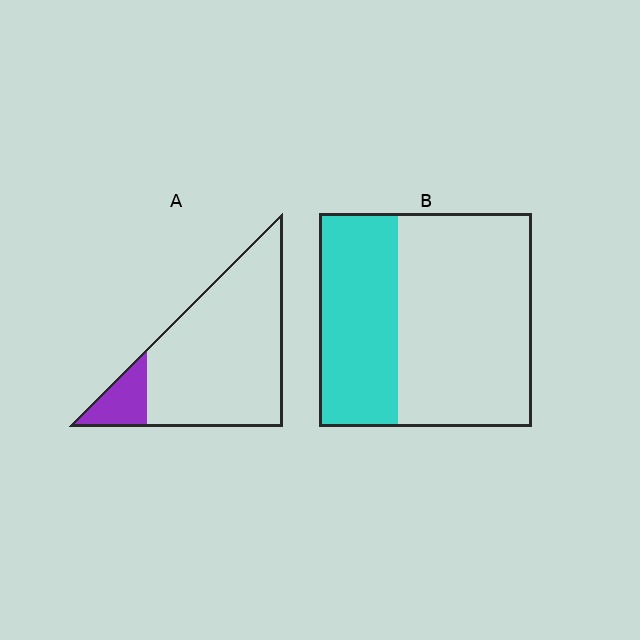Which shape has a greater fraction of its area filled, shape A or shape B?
Shape B.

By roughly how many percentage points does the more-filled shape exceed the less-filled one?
By roughly 25 percentage points (B over A).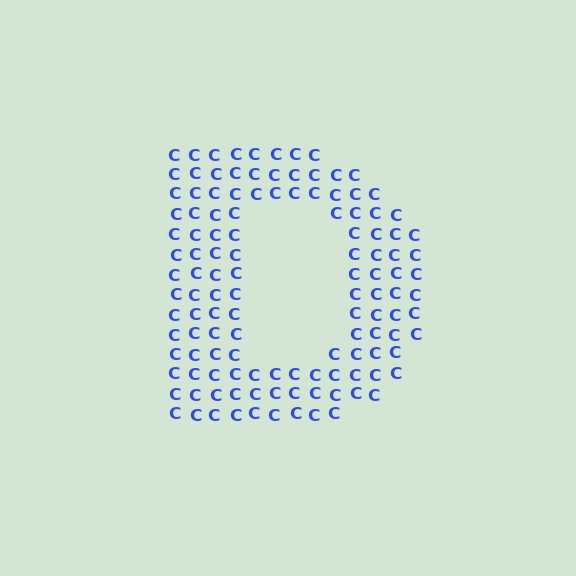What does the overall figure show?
The overall figure shows the letter D.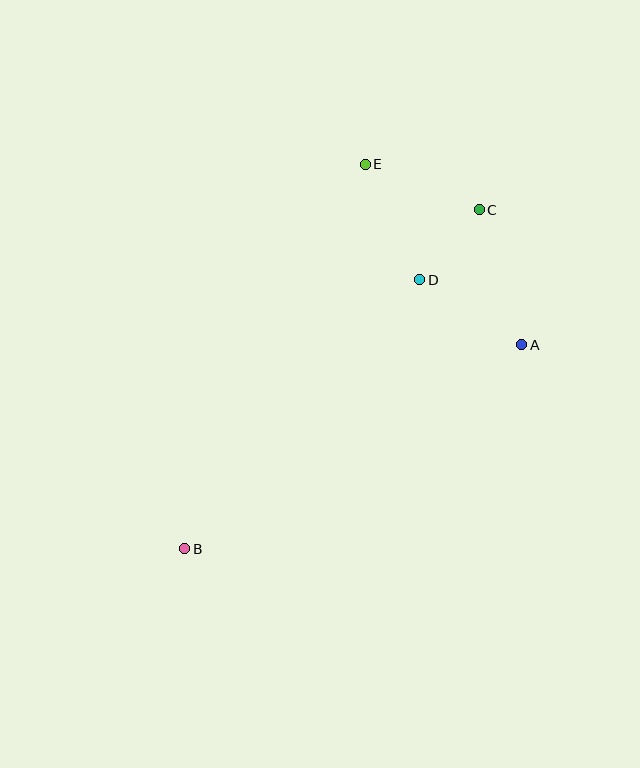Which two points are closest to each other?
Points C and D are closest to each other.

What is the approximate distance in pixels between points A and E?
The distance between A and E is approximately 239 pixels.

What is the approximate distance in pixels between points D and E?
The distance between D and E is approximately 128 pixels.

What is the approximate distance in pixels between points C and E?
The distance between C and E is approximately 122 pixels.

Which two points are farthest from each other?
Points B and C are farthest from each other.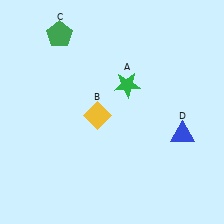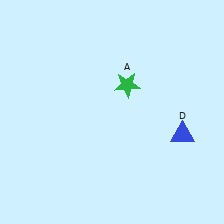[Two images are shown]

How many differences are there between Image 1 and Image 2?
There are 2 differences between the two images.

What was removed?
The green pentagon (C), the yellow diamond (B) were removed in Image 2.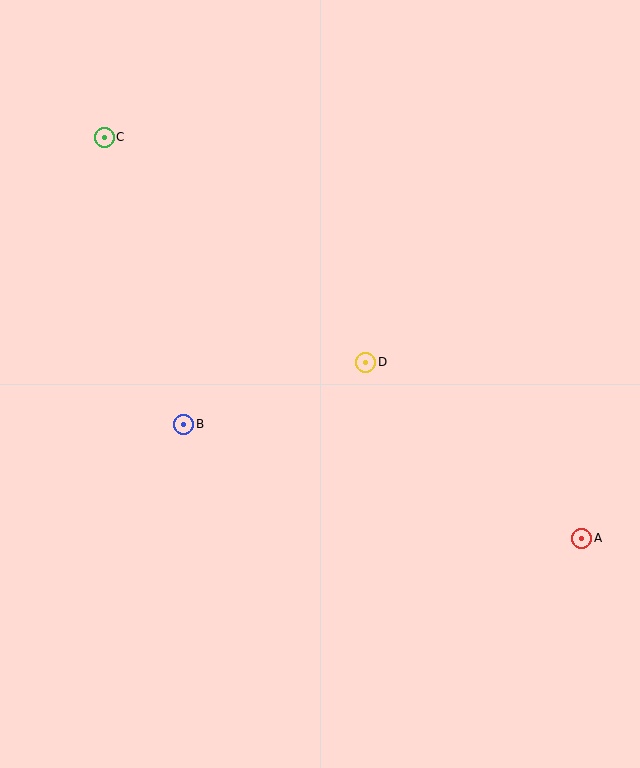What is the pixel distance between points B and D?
The distance between B and D is 192 pixels.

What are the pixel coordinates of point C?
Point C is at (104, 137).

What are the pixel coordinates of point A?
Point A is at (582, 538).